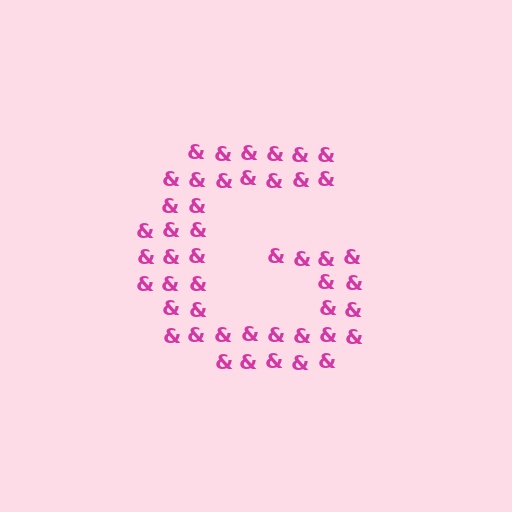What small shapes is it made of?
It is made of small ampersands.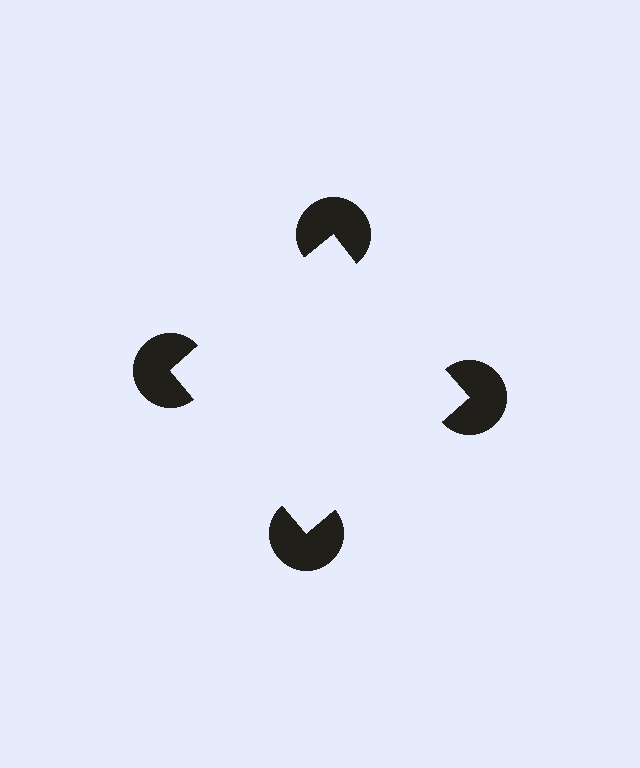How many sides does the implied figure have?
4 sides.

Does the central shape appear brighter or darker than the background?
It typically appears slightly brighter than the background, even though no actual brightness change is drawn.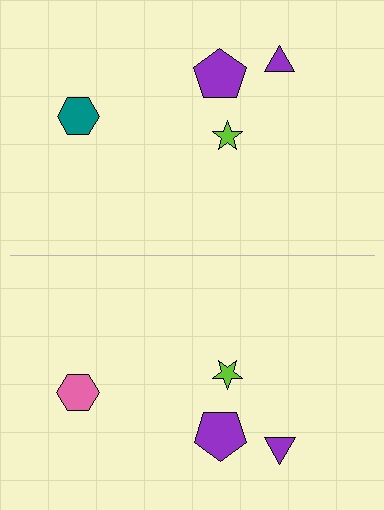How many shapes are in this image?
There are 8 shapes in this image.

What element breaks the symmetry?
The pink hexagon on the bottom side breaks the symmetry — its mirror counterpart is teal.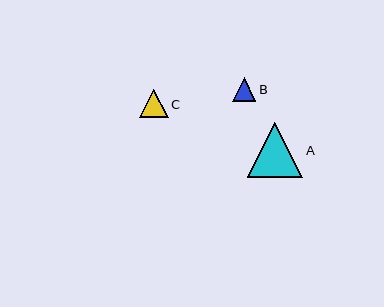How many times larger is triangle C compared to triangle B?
Triangle C is approximately 1.2 times the size of triangle B.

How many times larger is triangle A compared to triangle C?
Triangle A is approximately 2.0 times the size of triangle C.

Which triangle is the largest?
Triangle A is the largest with a size of approximately 55 pixels.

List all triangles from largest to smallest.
From largest to smallest: A, C, B.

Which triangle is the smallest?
Triangle B is the smallest with a size of approximately 24 pixels.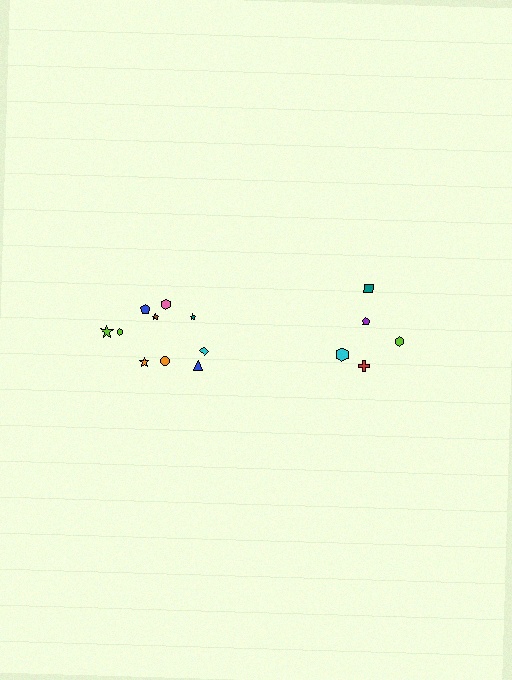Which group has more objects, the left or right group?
The left group.